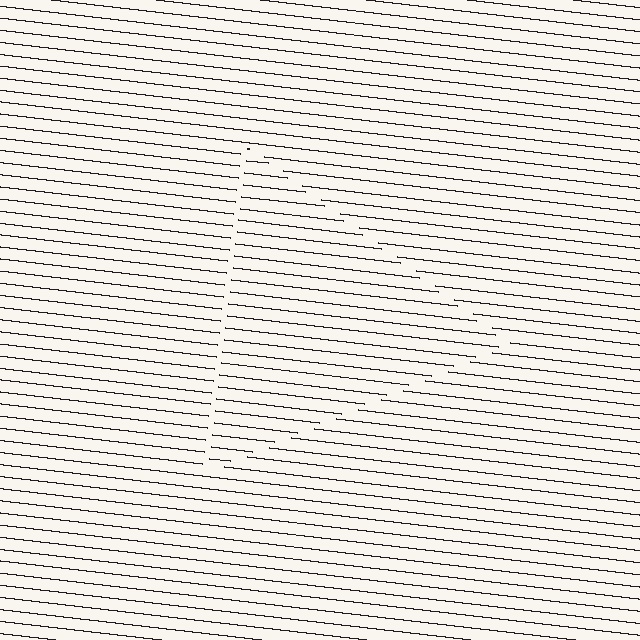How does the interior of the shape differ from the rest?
The interior of the shape contains the same grating, shifted by half a period — the contour is defined by the phase discontinuity where line-ends from the inner and outer gratings abut.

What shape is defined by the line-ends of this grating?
An illusory triangle. The interior of the shape contains the same grating, shifted by half a period — the contour is defined by the phase discontinuity where line-ends from the inner and outer gratings abut.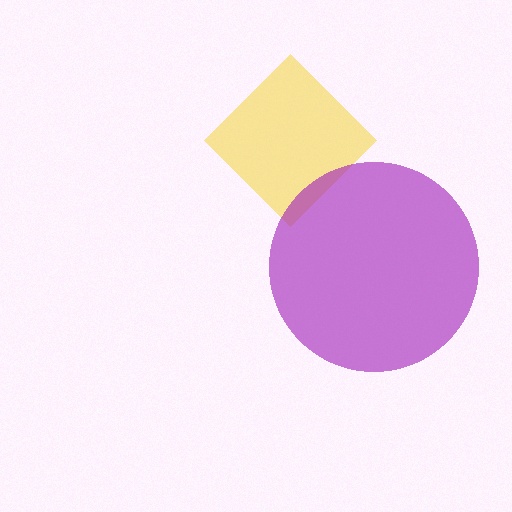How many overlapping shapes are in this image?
There are 2 overlapping shapes in the image.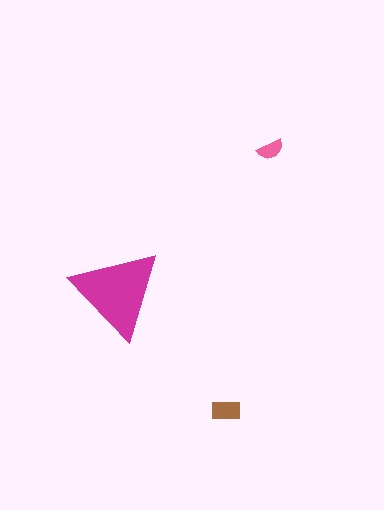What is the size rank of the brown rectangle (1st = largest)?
2nd.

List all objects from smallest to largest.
The pink semicircle, the brown rectangle, the magenta triangle.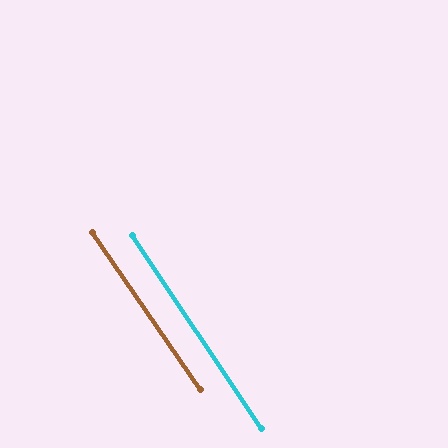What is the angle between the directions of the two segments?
Approximately 1 degree.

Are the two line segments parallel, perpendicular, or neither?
Parallel — their directions differ by only 0.9°.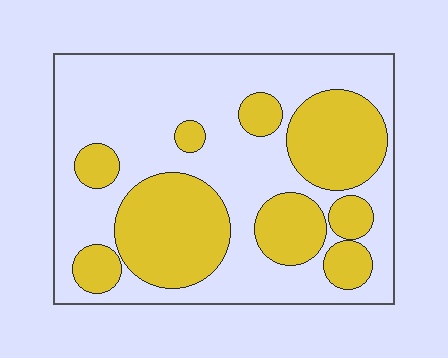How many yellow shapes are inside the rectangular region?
9.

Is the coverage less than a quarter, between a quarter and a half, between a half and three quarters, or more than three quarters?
Between a quarter and a half.